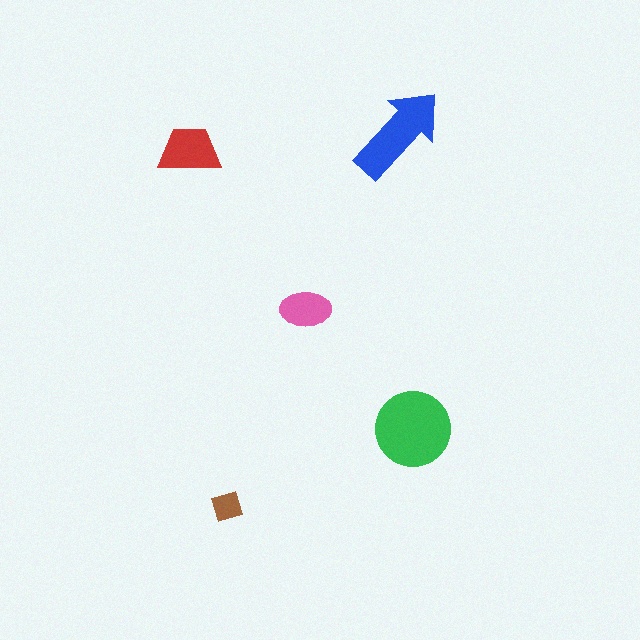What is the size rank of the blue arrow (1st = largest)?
2nd.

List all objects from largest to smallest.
The green circle, the blue arrow, the red trapezoid, the pink ellipse, the brown diamond.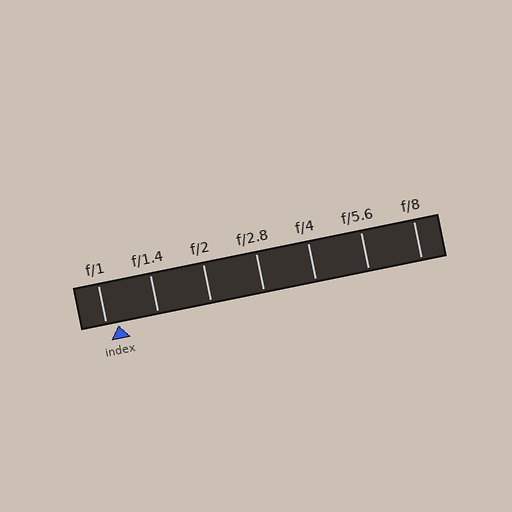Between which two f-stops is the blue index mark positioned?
The index mark is between f/1 and f/1.4.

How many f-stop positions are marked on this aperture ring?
There are 7 f-stop positions marked.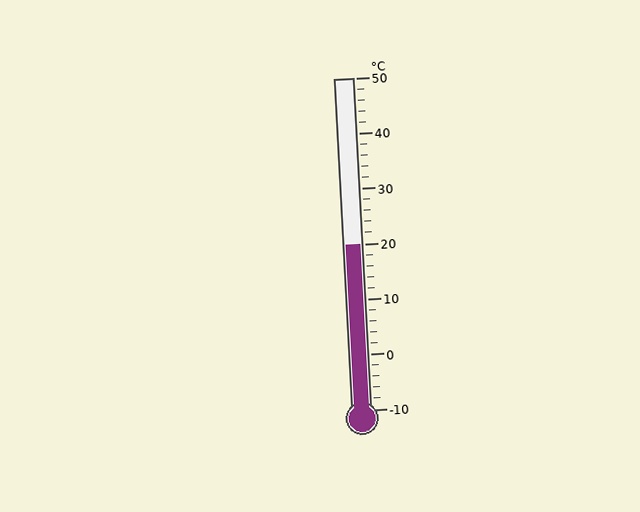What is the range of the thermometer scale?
The thermometer scale ranges from -10°C to 50°C.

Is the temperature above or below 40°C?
The temperature is below 40°C.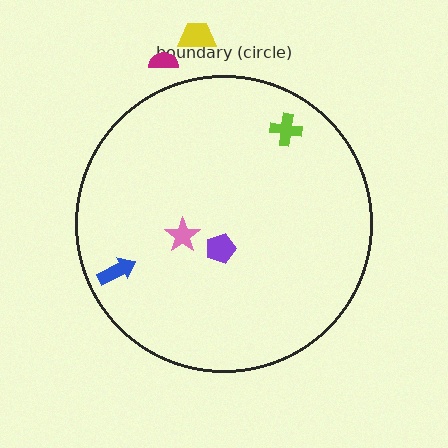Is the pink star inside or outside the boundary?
Inside.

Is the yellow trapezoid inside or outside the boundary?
Outside.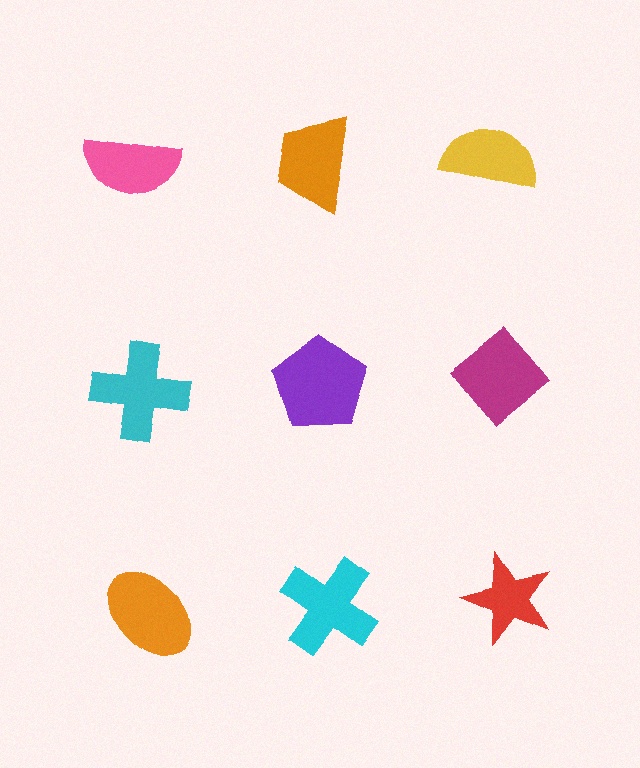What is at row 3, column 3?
A red star.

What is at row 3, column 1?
An orange ellipse.